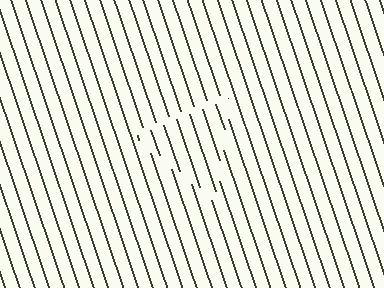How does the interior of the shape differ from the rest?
The interior of the shape contains the same grating, shifted by half a period — the contour is defined by the phase discontinuity where line-ends from the inner and outer gratings abut.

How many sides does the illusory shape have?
3 sides — the line-ends trace a triangle.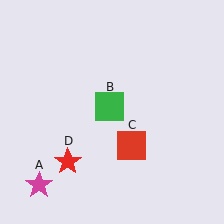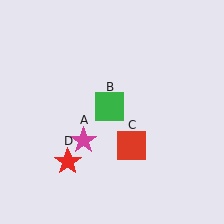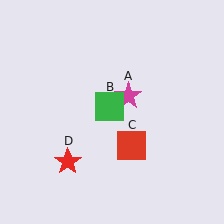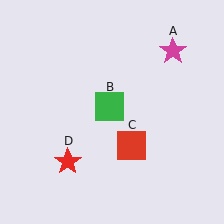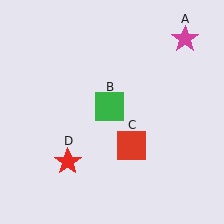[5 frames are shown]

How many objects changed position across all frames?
1 object changed position: magenta star (object A).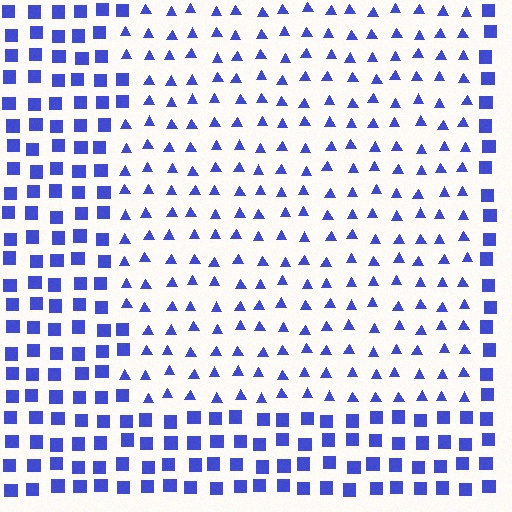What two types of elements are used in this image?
The image uses triangles inside the rectangle region and squares outside it.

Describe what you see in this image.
The image is filled with small blue elements arranged in a uniform grid. A rectangle-shaped region contains triangles, while the surrounding area contains squares. The boundary is defined purely by the change in element shape.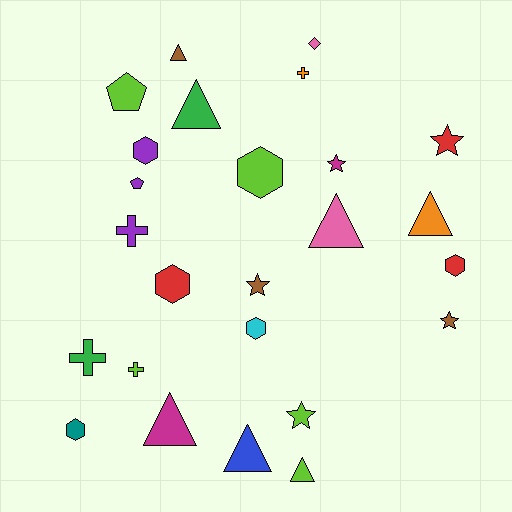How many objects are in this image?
There are 25 objects.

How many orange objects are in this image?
There are 2 orange objects.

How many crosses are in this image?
There are 4 crosses.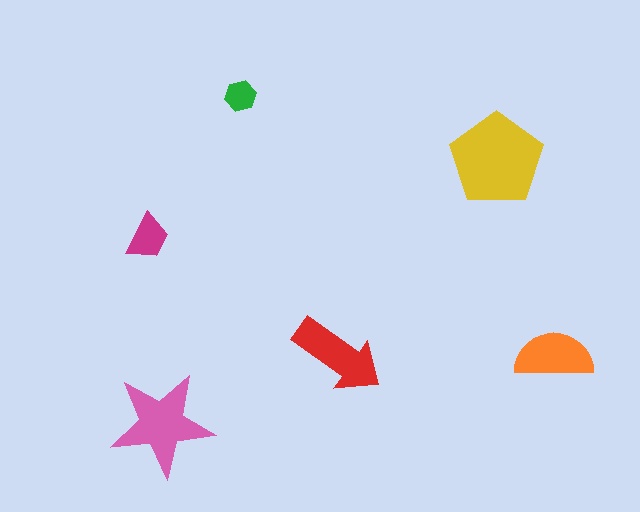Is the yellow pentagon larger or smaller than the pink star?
Larger.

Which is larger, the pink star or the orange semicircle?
The pink star.